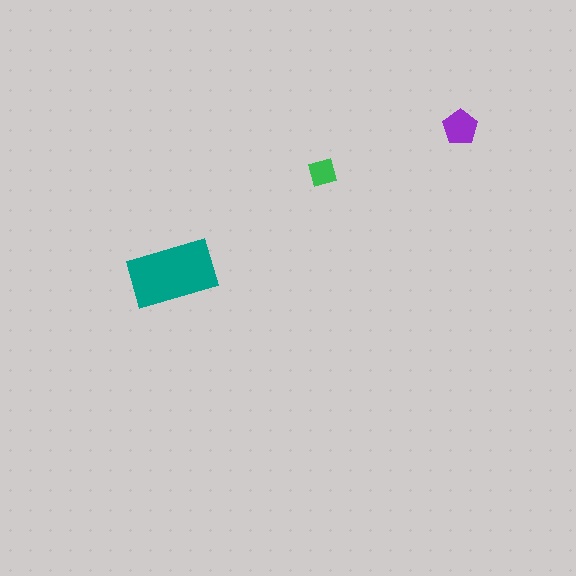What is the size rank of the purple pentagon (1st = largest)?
2nd.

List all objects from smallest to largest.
The green diamond, the purple pentagon, the teal rectangle.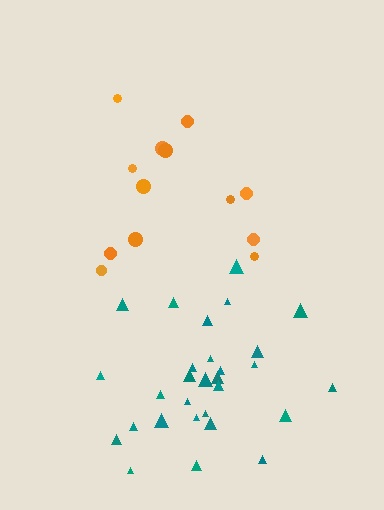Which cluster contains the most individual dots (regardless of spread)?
Teal (30).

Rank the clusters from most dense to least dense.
teal, orange.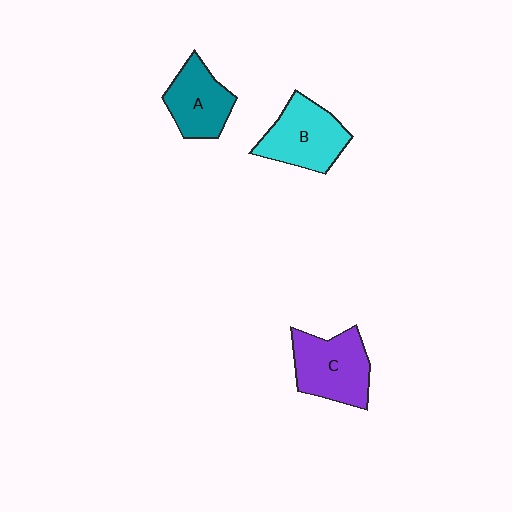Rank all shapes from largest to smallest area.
From largest to smallest: C (purple), B (cyan), A (teal).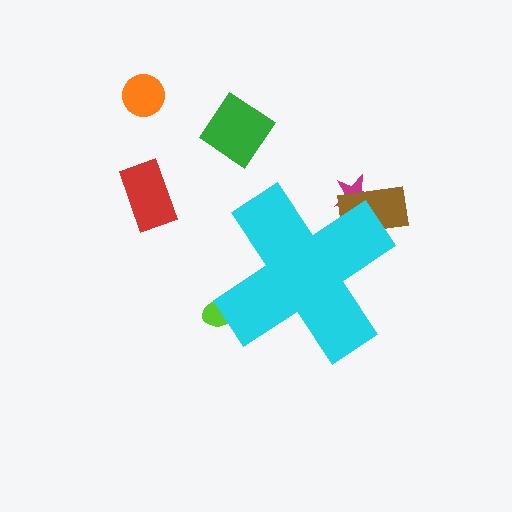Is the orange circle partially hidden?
No, the orange circle is fully visible.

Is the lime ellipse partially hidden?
Yes, the lime ellipse is partially hidden behind the cyan cross.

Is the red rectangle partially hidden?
No, the red rectangle is fully visible.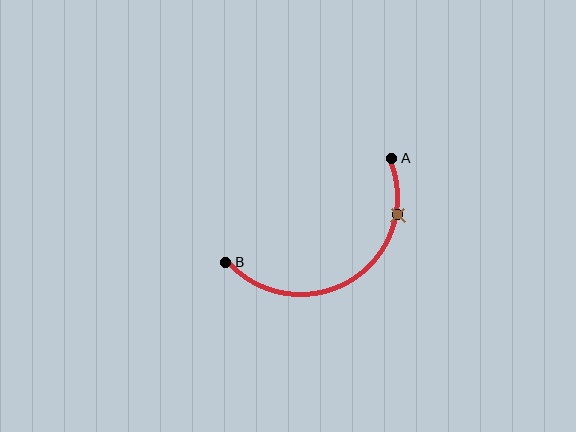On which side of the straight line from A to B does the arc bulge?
The arc bulges below the straight line connecting A and B.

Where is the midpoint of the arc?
The arc midpoint is the point on the curve farthest from the straight line joining A and B. It sits below that line.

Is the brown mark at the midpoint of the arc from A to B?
No. The brown mark lies on the arc but is closer to endpoint A. The arc midpoint would be at the point on the curve equidistant along the arc from both A and B.